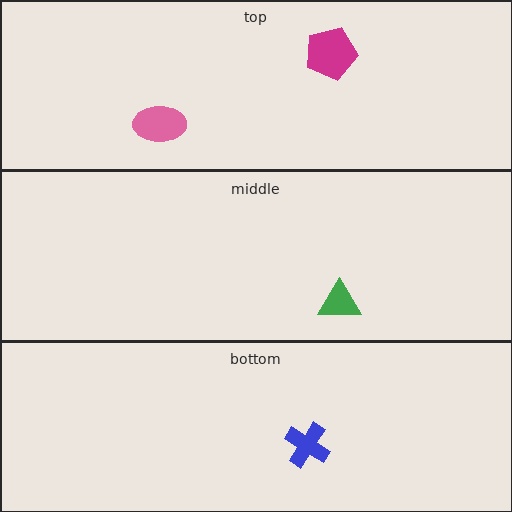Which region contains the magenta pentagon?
The top region.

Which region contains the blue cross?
The bottom region.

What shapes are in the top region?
The magenta pentagon, the pink ellipse.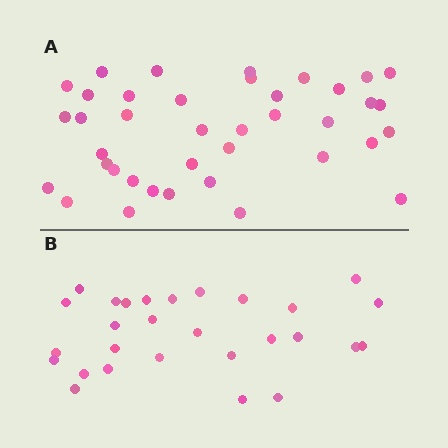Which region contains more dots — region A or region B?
Region A (the top region) has more dots.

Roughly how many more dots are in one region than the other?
Region A has roughly 12 or so more dots than region B.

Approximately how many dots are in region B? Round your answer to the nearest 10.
About 30 dots. (The exact count is 28, which rounds to 30.)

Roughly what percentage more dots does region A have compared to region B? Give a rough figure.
About 40% more.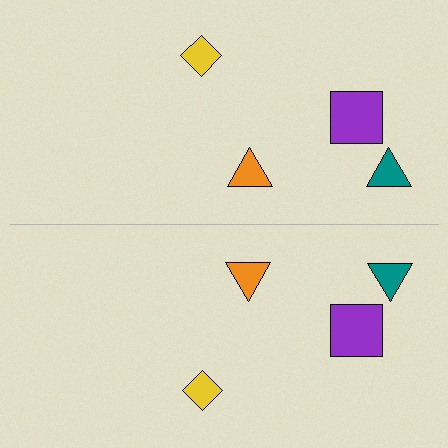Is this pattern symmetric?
Yes, this pattern has bilateral (reflection) symmetry.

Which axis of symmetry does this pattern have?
The pattern has a horizontal axis of symmetry running through the center of the image.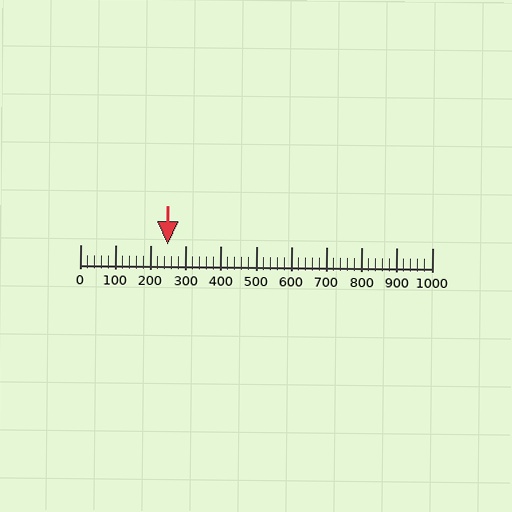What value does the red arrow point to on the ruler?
The red arrow points to approximately 249.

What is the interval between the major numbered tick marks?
The major tick marks are spaced 100 units apart.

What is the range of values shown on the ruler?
The ruler shows values from 0 to 1000.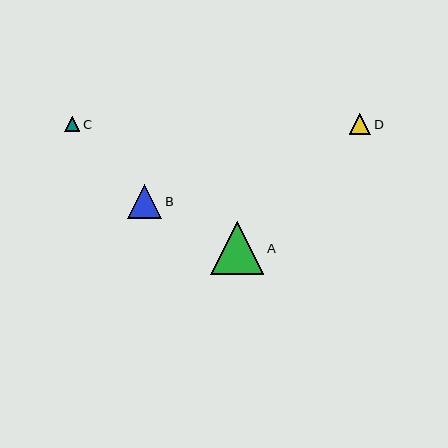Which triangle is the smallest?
Triangle C is the smallest with a size of approximately 15 pixels.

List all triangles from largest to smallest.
From largest to smallest: A, B, D, C.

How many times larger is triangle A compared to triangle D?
Triangle A is approximately 2.5 times the size of triangle D.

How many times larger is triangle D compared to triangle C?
Triangle D is approximately 1.4 times the size of triangle C.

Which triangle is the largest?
Triangle A is the largest with a size of approximately 53 pixels.